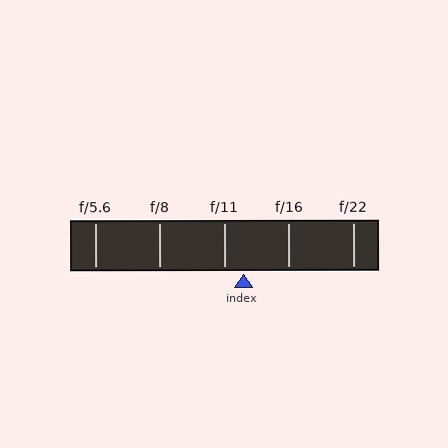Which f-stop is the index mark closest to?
The index mark is closest to f/11.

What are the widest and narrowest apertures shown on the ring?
The widest aperture shown is f/5.6 and the narrowest is f/22.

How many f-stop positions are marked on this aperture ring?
There are 5 f-stop positions marked.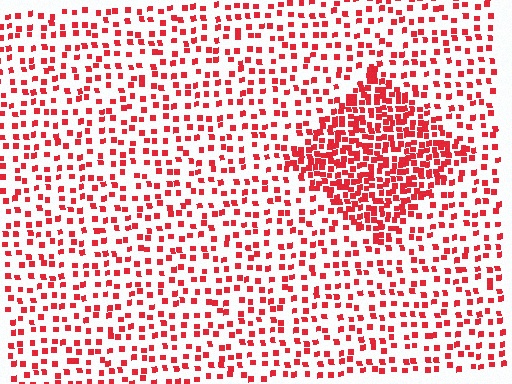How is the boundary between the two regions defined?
The boundary is defined by a change in element density (approximately 2.4x ratio). All elements are the same color, size, and shape.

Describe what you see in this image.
The image contains small red elements arranged at two different densities. A diamond-shaped region is visible where the elements are more densely packed than the surrounding area.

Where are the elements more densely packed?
The elements are more densely packed inside the diamond boundary.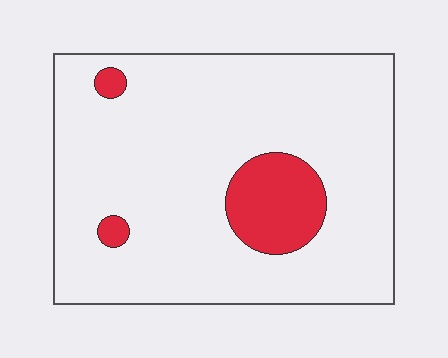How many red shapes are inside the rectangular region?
3.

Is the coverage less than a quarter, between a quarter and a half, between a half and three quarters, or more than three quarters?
Less than a quarter.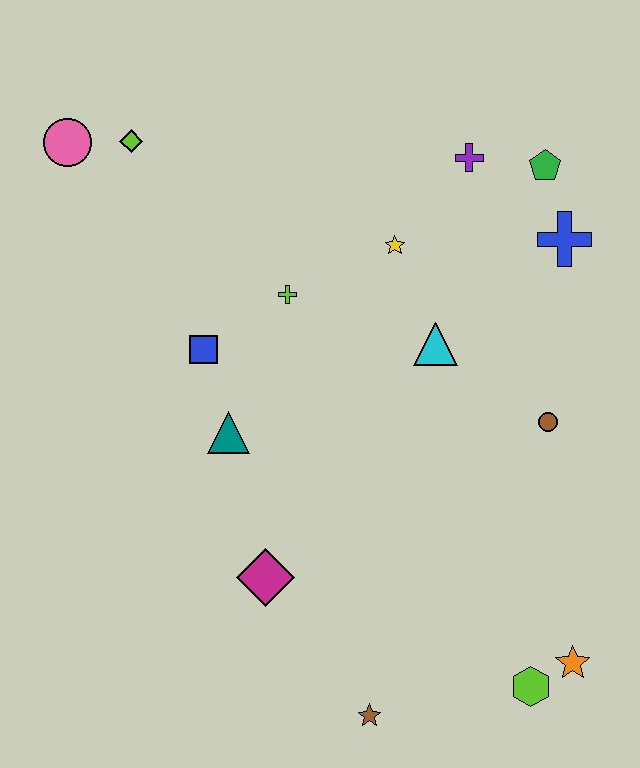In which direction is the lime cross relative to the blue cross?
The lime cross is to the left of the blue cross.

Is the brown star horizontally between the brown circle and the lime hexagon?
No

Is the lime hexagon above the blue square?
No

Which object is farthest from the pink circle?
The orange star is farthest from the pink circle.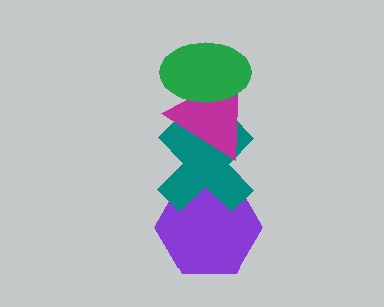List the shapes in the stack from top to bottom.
From top to bottom: the green ellipse, the magenta triangle, the teal cross, the purple hexagon.